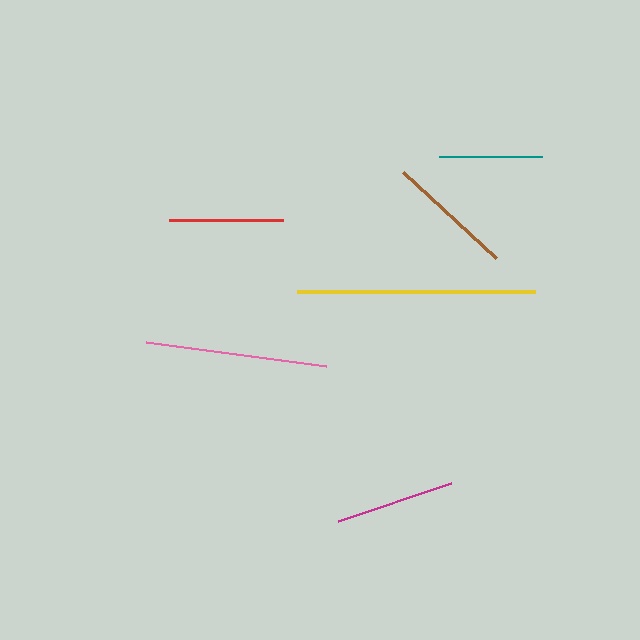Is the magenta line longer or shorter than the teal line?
The magenta line is longer than the teal line.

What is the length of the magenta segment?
The magenta segment is approximately 119 pixels long.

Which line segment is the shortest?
The teal line is the shortest at approximately 103 pixels.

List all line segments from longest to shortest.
From longest to shortest: yellow, pink, brown, magenta, red, teal.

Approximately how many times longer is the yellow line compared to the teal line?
The yellow line is approximately 2.3 times the length of the teal line.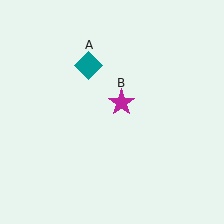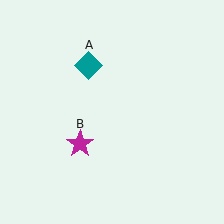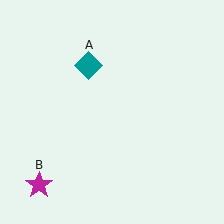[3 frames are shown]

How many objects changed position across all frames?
1 object changed position: magenta star (object B).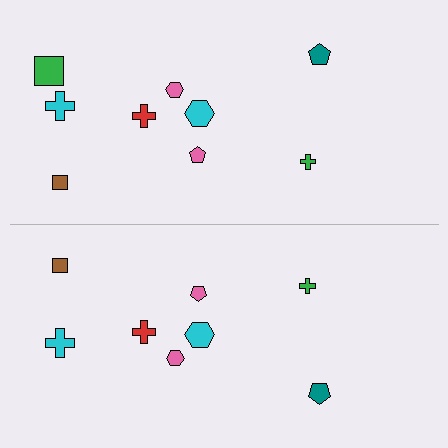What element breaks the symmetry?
A green square is missing from the bottom side.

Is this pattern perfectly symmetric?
No, the pattern is not perfectly symmetric. A green square is missing from the bottom side.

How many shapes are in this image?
There are 17 shapes in this image.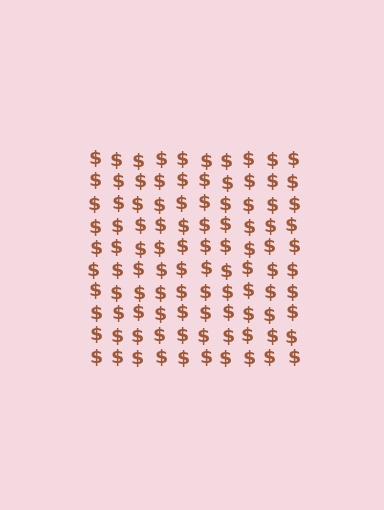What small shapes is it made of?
It is made of small dollar signs.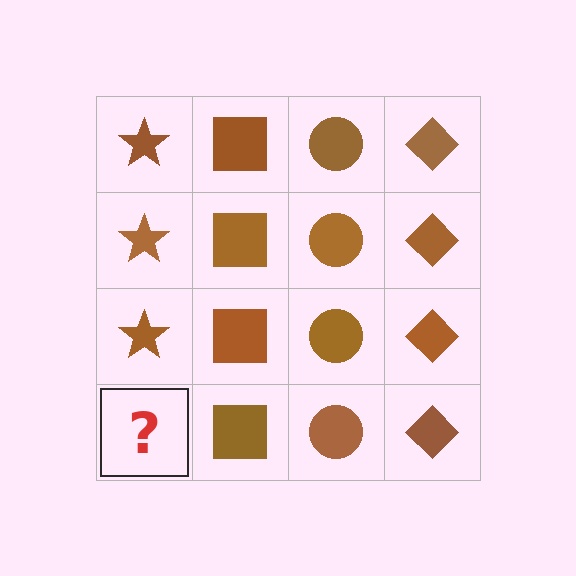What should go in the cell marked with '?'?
The missing cell should contain a brown star.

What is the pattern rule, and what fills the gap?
The rule is that each column has a consistent shape. The gap should be filled with a brown star.